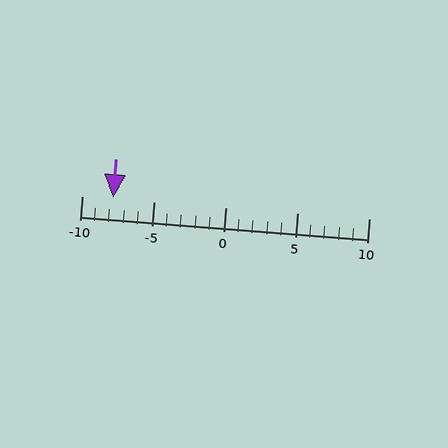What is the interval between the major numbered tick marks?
The major tick marks are spaced 5 units apart.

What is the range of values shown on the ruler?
The ruler shows values from -10 to 10.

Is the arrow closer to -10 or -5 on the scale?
The arrow is closer to -10.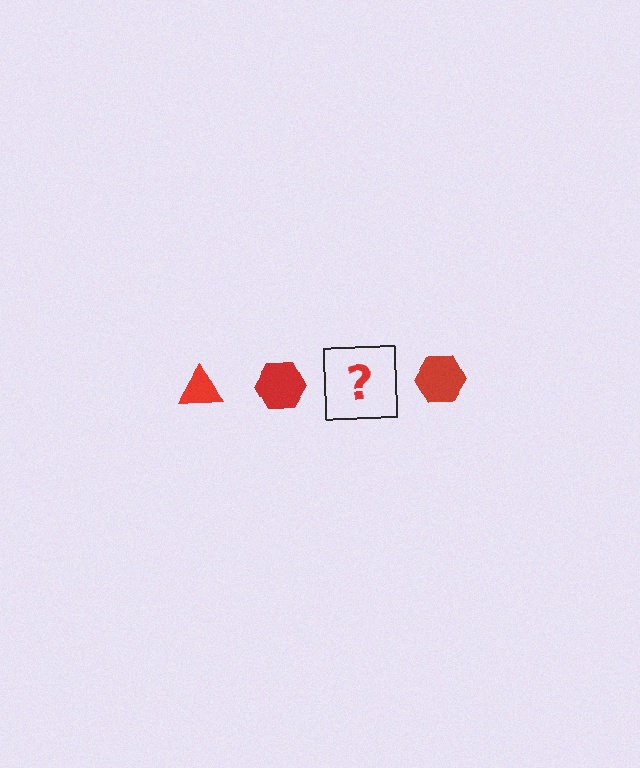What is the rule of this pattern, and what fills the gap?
The rule is that the pattern cycles through triangle, hexagon shapes in red. The gap should be filled with a red triangle.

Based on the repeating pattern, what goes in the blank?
The blank should be a red triangle.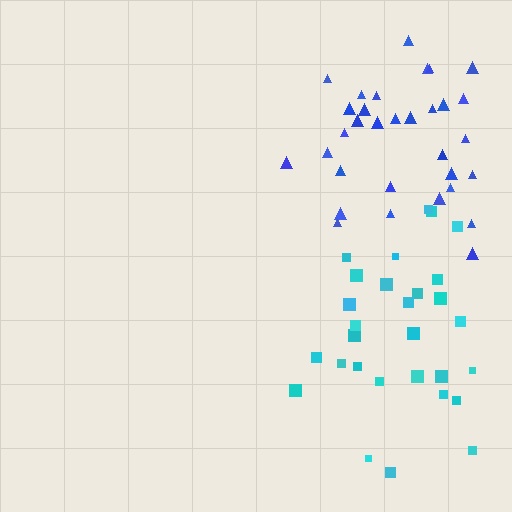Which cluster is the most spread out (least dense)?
Cyan.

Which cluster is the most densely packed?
Blue.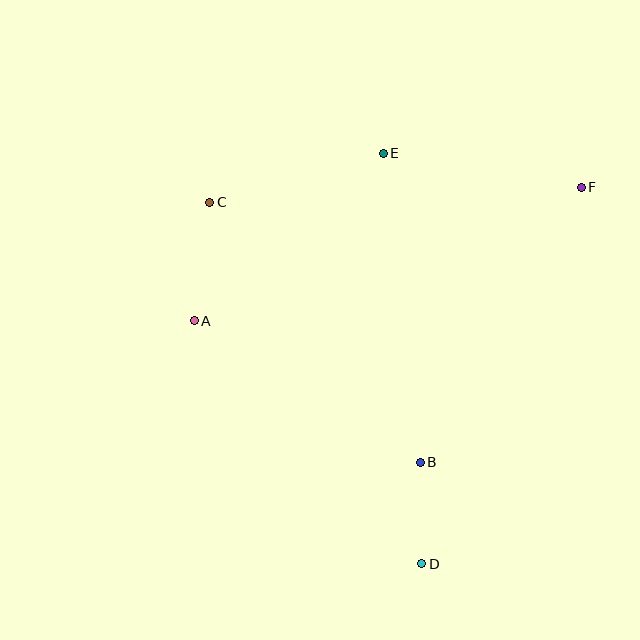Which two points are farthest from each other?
Points C and D are farthest from each other.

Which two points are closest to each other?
Points B and D are closest to each other.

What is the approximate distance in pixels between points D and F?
The distance between D and F is approximately 409 pixels.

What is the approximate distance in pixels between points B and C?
The distance between B and C is approximately 335 pixels.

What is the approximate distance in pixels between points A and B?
The distance between A and B is approximately 267 pixels.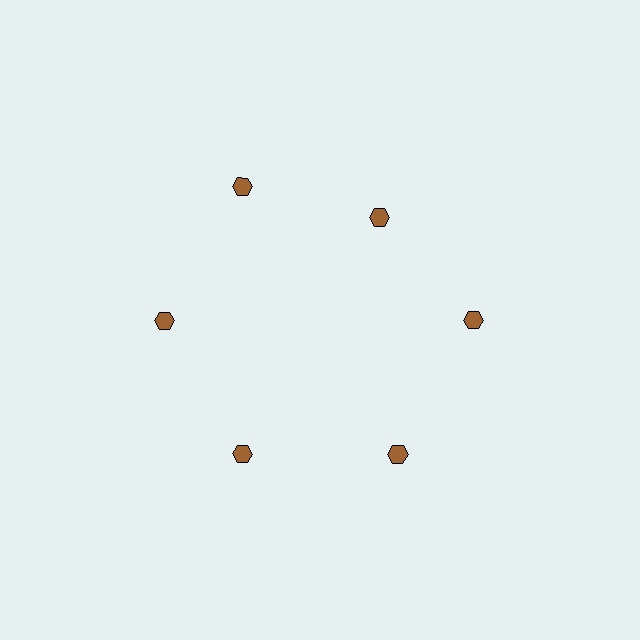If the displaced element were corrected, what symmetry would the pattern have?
It would have 6-fold rotational symmetry — the pattern would map onto itself every 60 degrees.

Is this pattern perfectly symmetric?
No. The 6 brown hexagons are arranged in a ring, but one element near the 1 o'clock position is pulled inward toward the center, breaking the 6-fold rotational symmetry.